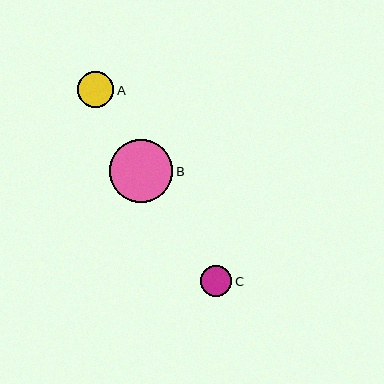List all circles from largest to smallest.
From largest to smallest: B, A, C.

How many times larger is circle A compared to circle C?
Circle A is approximately 1.2 times the size of circle C.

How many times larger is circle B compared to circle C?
Circle B is approximately 2.0 times the size of circle C.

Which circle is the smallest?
Circle C is the smallest with a size of approximately 31 pixels.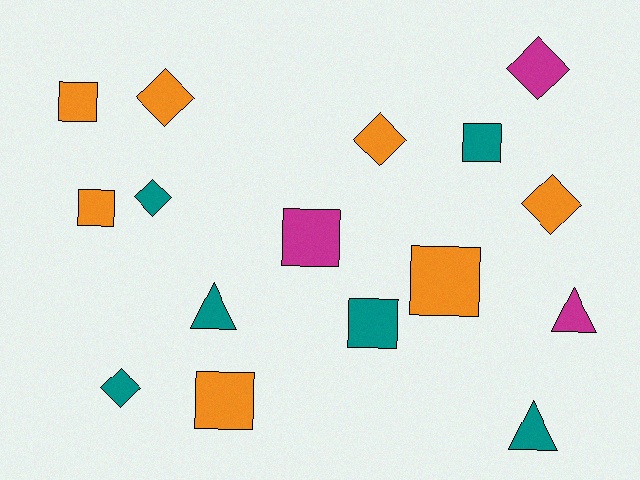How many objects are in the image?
There are 16 objects.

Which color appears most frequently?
Orange, with 7 objects.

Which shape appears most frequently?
Square, with 7 objects.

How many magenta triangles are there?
There is 1 magenta triangle.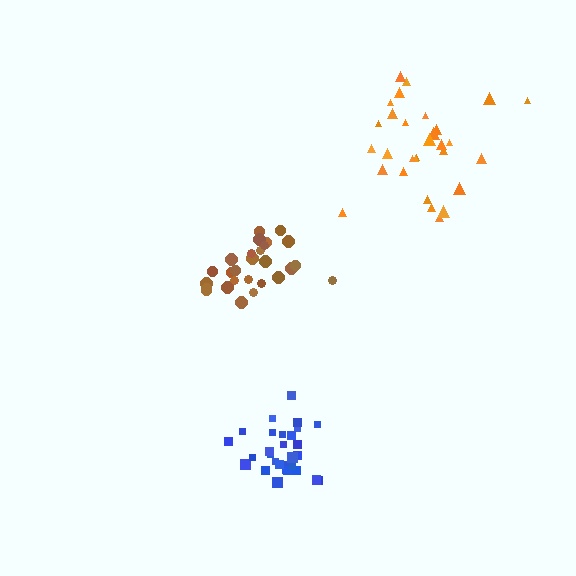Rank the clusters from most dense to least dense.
blue, brown, orange.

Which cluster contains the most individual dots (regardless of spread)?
Blue (31).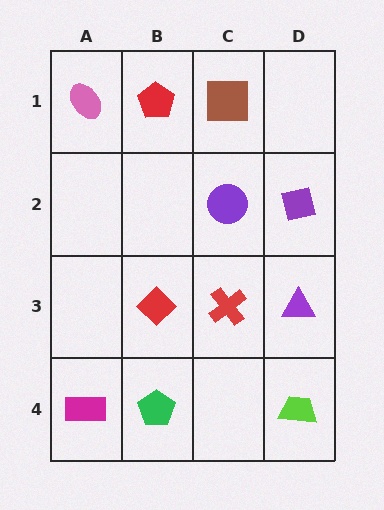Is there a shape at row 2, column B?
No, that cell is empty.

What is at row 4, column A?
A magenta rectangle.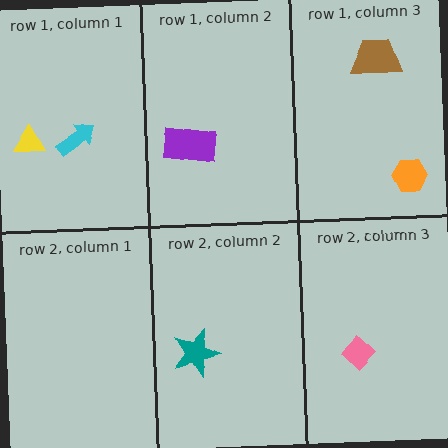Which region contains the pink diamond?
The row 2, column 3 region.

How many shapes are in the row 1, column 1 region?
2.